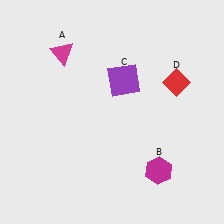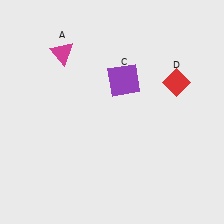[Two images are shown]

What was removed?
The magenta hexagon (B) was removed in Image 2.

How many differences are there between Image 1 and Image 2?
There is 1 difference between the two images.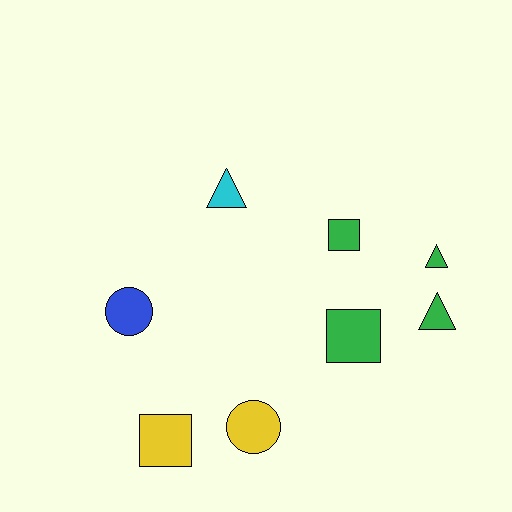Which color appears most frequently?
Green, with 4 objects.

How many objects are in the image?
There are 8 objects.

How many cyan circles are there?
There are no cyan circles.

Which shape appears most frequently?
Triangle, with 3 objects.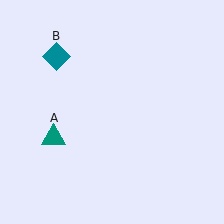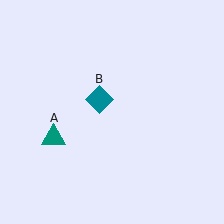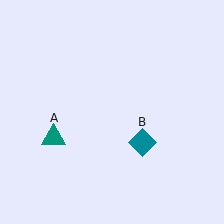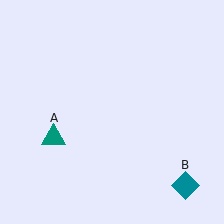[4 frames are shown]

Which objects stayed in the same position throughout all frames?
Teal triangle (object A) remained stationary.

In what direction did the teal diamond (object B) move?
The teal diamond (object B) moved down and to the right.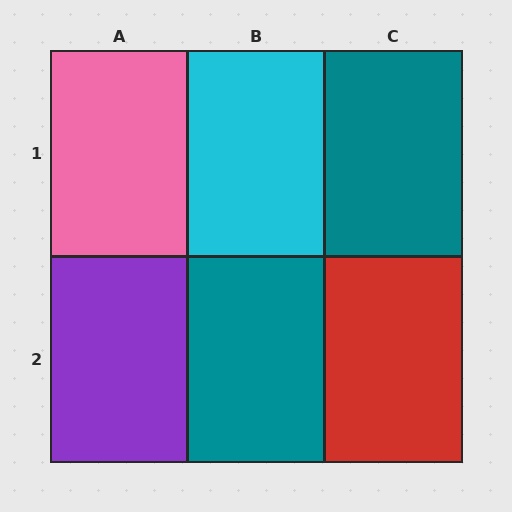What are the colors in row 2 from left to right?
Purple, teal, red.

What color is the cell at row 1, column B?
Cyan.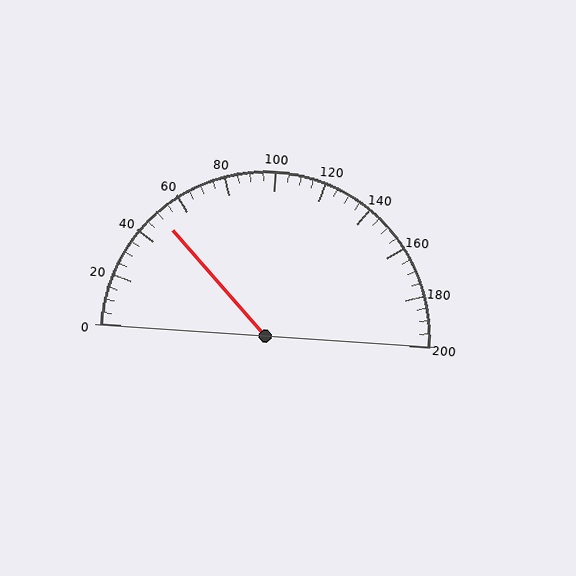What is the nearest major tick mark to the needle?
The nearest major tick mark is 40.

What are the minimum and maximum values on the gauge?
The gauge ranges from 0 to 200.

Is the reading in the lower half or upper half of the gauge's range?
The reading is in the lower half of the range (0 to 200).